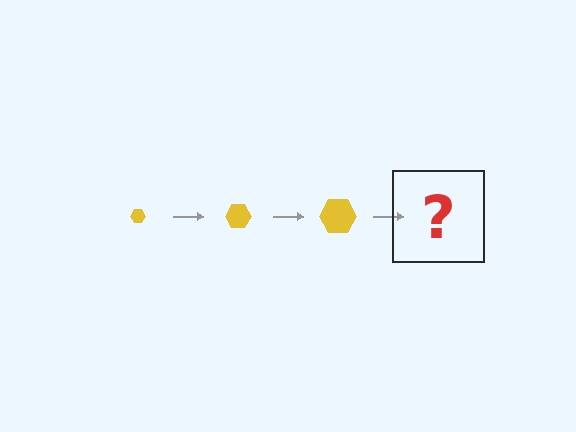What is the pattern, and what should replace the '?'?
The pattern is that the hexagon gets progressively larger each step. The '?' should be a yellow hexagon, larger than the previous one.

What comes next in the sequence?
The next element should be a yellow hexagon, larger than the previous one.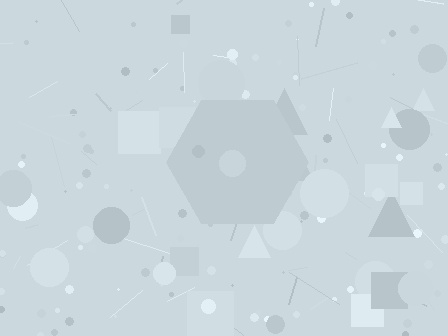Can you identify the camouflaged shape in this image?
The camouflaged shape is a hexagon.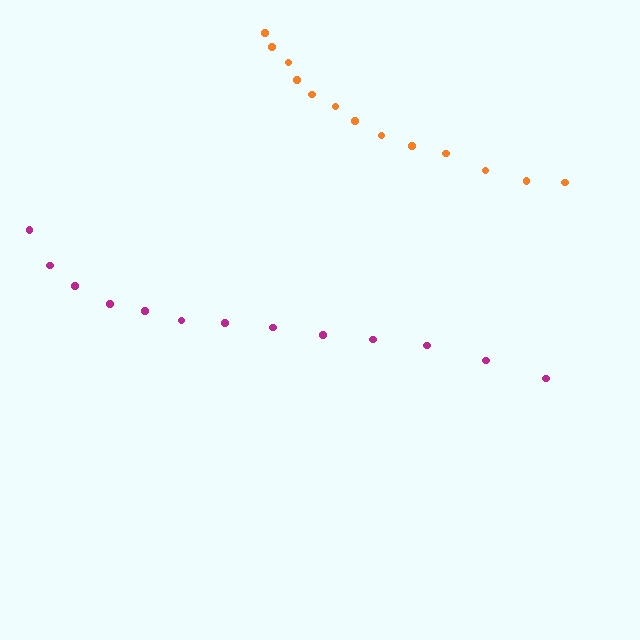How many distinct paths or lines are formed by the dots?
There are 2 distinct paths.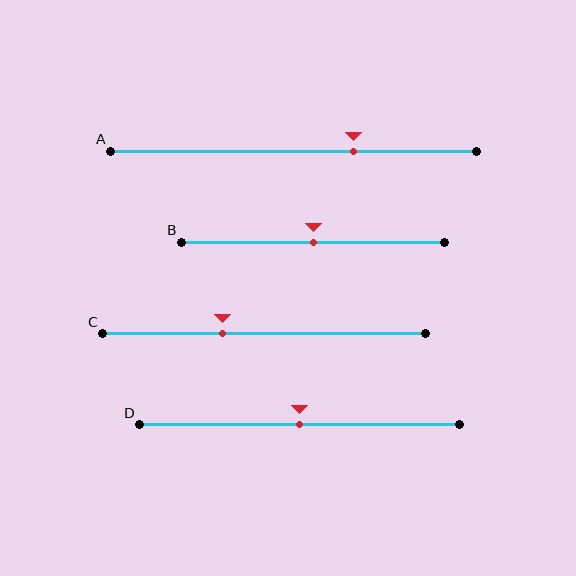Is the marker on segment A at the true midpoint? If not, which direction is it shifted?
No, the marker on segment A is shifted to the right by about 16% of the segment length.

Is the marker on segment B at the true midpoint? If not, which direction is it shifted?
Yes, the marker on segment B is at the true midpoint.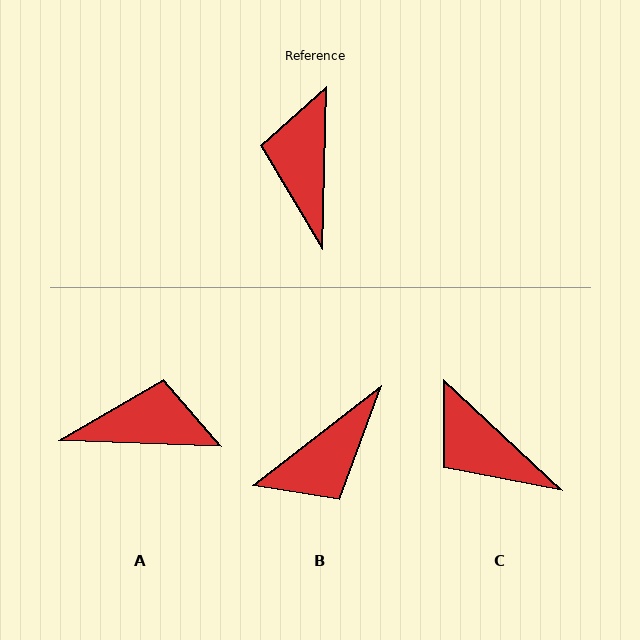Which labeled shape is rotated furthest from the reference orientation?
B, about 129 degrees away.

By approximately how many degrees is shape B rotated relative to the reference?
Approximately 129 degrees counter-clockwise.